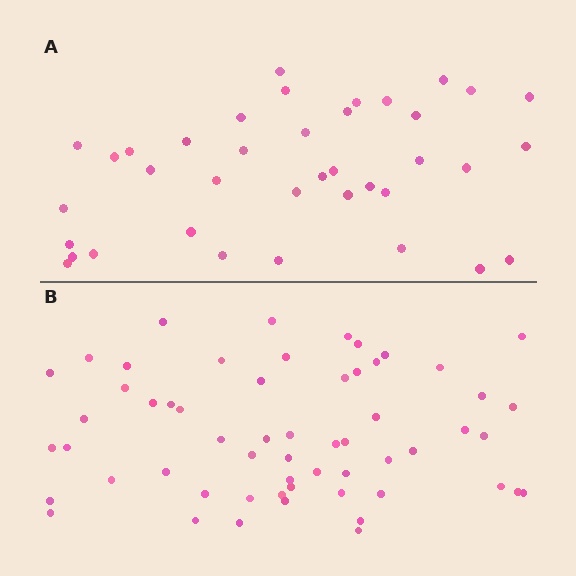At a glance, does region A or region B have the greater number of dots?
Region B (the bottom region) has more dots.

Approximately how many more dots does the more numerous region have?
Region B has approximately 20 more dots than region A.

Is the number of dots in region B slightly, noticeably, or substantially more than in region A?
Region B has substantially more. The ratio is roughly 1.5 to 1.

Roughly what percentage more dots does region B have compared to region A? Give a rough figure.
About 55% more.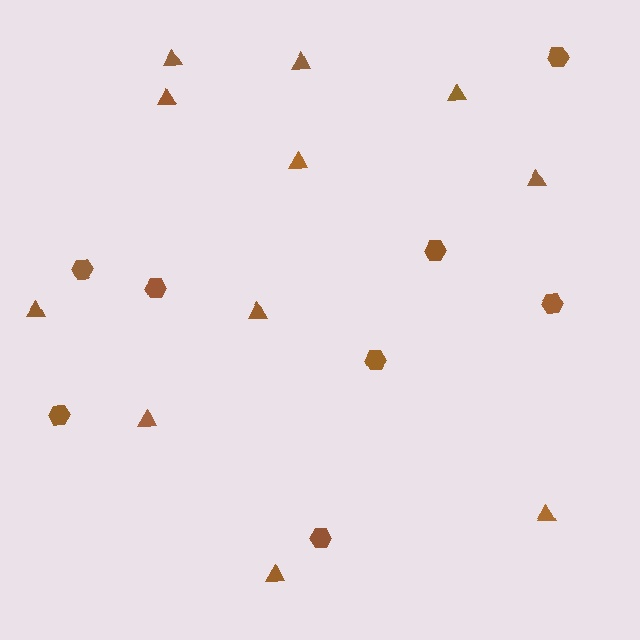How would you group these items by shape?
There are 2 groups: one group of hexagons (8) and one group of triangles (11).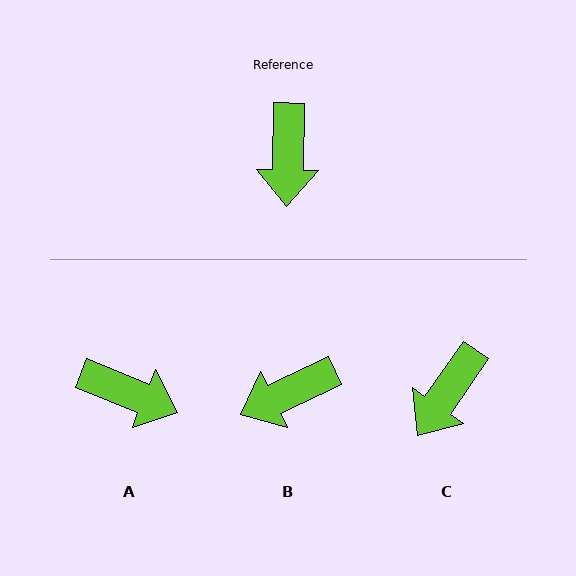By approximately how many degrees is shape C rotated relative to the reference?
Approximately 33 degrees clockwise.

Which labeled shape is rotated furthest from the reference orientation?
A, about 69 degrees away.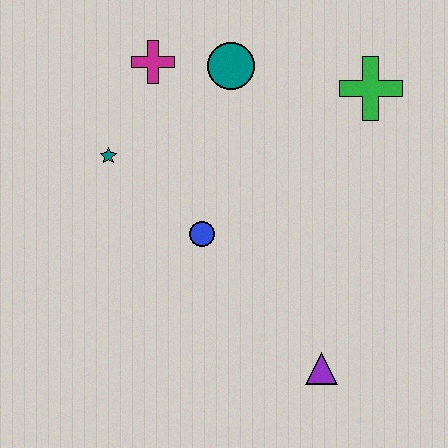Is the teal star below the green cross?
Yes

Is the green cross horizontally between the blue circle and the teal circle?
No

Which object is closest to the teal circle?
The magenta cross is closest to the teal circle.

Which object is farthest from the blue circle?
The green cross is farthest from the blue circle.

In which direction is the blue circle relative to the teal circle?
The blue circle is below the teal circle.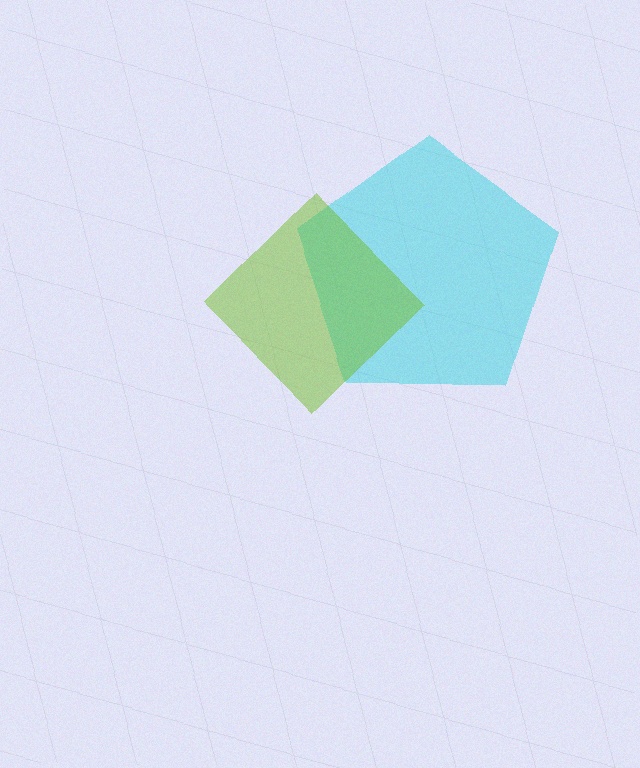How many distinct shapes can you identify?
There are 2 distinct shapes: a cyan pentagon, a lime diamond.